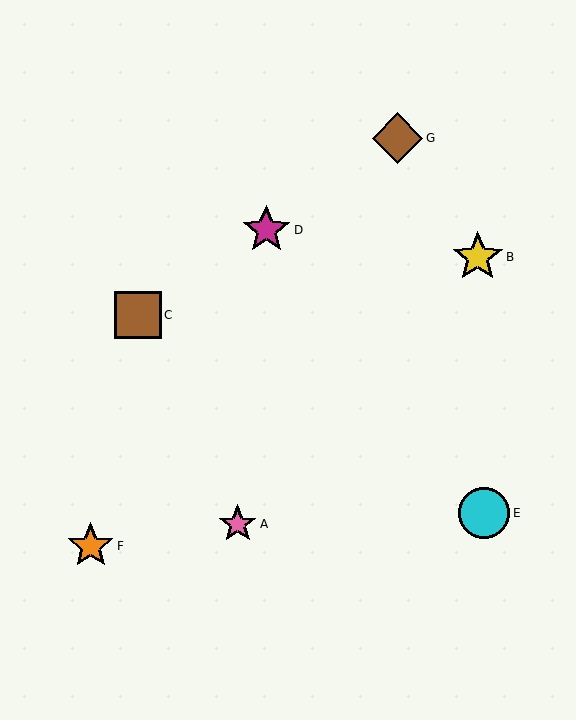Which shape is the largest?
The cyan circle (labeled E) is the largest.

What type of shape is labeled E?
Shape E is a cyan circle.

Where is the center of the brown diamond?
The center of the brown diamond is at (397, 138).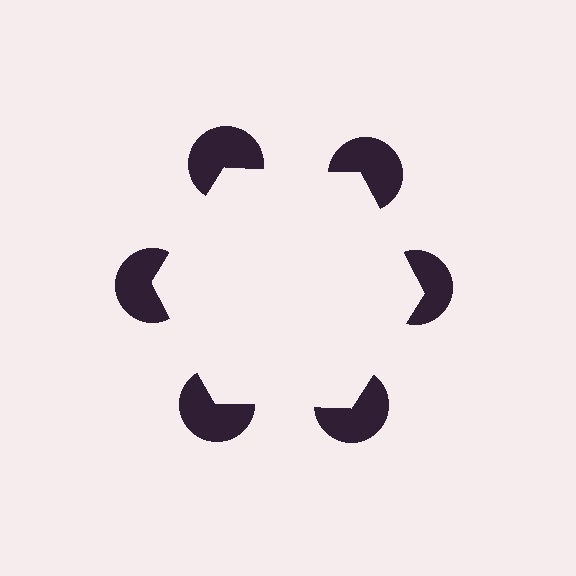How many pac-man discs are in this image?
There are 6 — one at each vertex of the illusory hexagon.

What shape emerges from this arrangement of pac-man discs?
An illusory hexagon — its edges are inferred from the aligned wedge cuts in the pac-man discs, not physically drawn.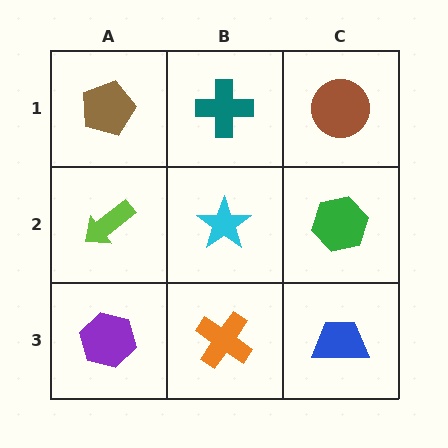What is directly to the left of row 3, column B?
A purple hexagon.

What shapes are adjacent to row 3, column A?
A lime arrow (row 2, column A), an orange cross (row 3, column B).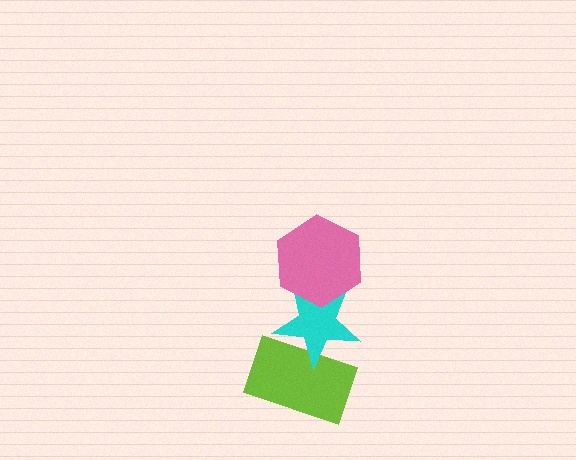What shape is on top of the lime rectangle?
The cyan star is on top of the lime rectangle.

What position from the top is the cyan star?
The cyan star is 2nd from the top.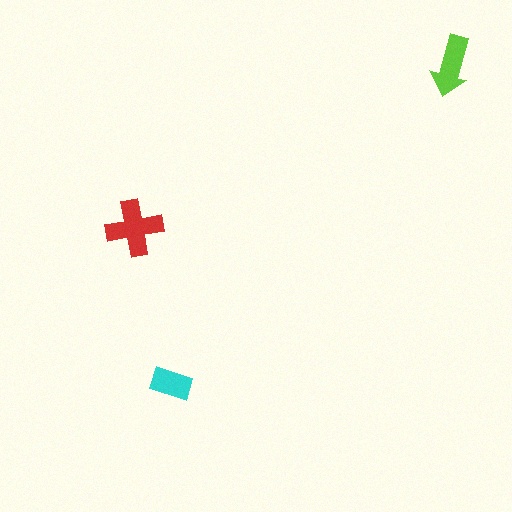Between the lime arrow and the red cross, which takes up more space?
The red cross.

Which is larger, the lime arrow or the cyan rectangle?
The lime arrow.